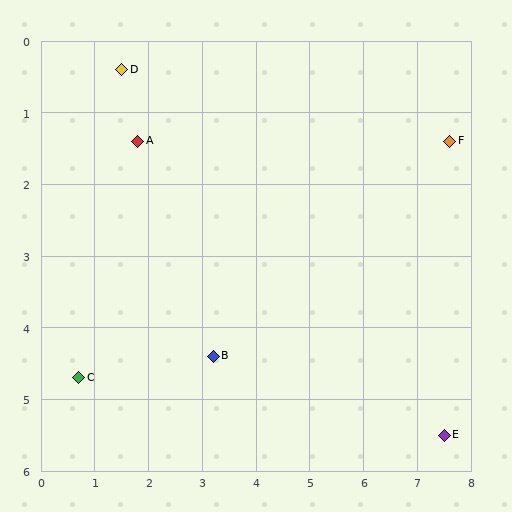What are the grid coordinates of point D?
Point D is at approximately (1.5, 0.4).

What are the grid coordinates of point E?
Point E is at approximately (7.5, 5.5).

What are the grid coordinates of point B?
Point B is at approximately (3.2, 4.4).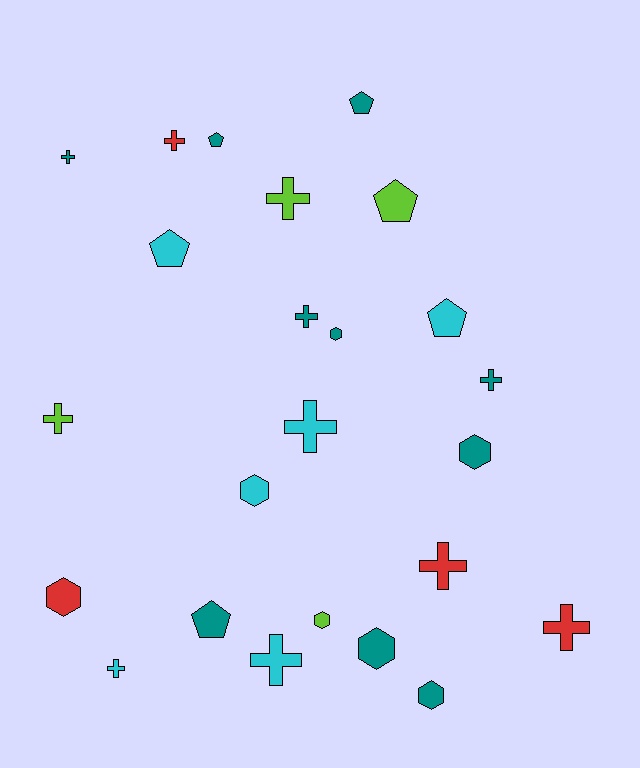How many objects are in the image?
There are 24 objects.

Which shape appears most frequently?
Cross, with 11 objects.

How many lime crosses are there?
There are 2 lime crosses.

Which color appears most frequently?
Teal, with 10 objects.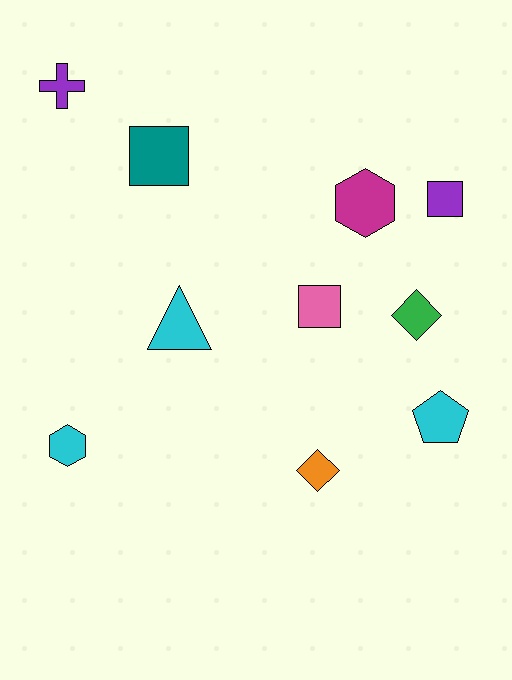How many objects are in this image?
There are 10 objects.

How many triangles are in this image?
There is 1 triangle.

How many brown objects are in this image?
There are no brown objects.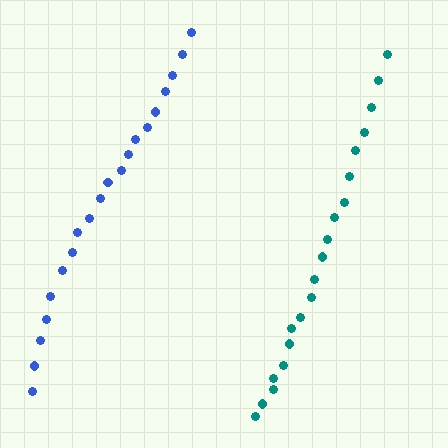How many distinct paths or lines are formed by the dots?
There are 2 distinct paths.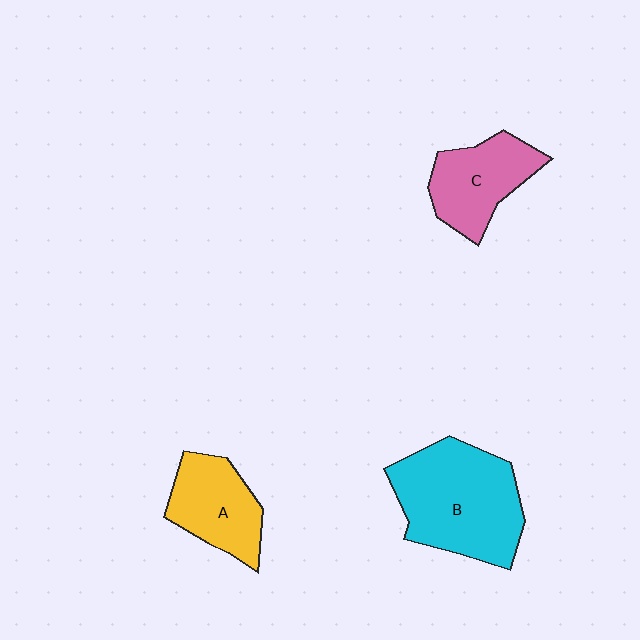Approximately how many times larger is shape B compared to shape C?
Approximately 1.7 times.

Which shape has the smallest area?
Shape A (yellow).